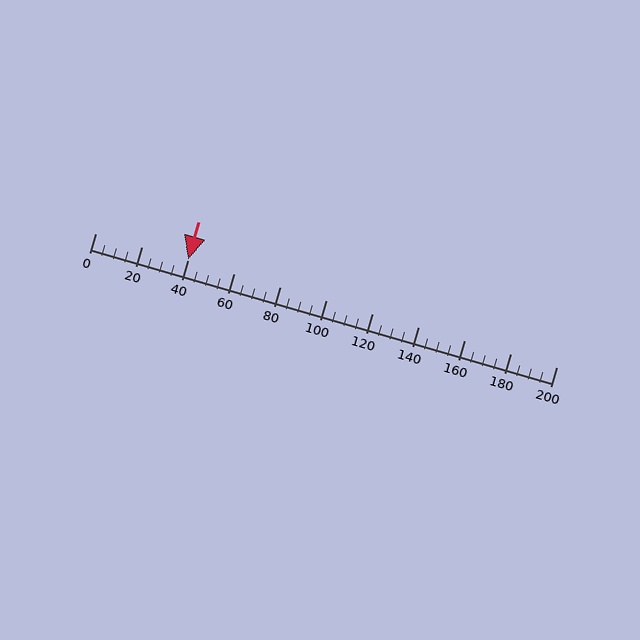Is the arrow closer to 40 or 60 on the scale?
The arrow is closer to 40.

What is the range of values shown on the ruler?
The ruler shows values from 0 to 200.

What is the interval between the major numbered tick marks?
The major tick marks are spaced 20 units apart.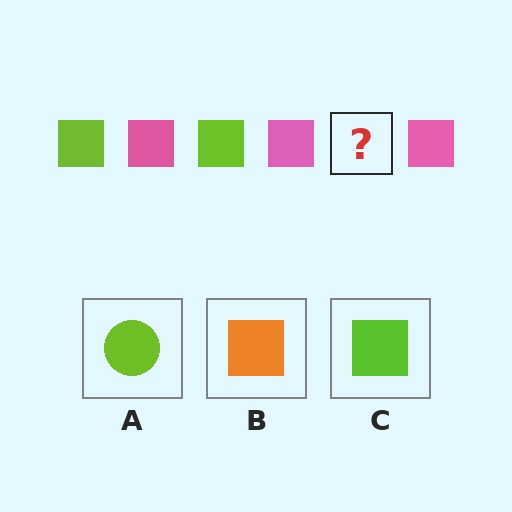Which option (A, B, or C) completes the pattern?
C.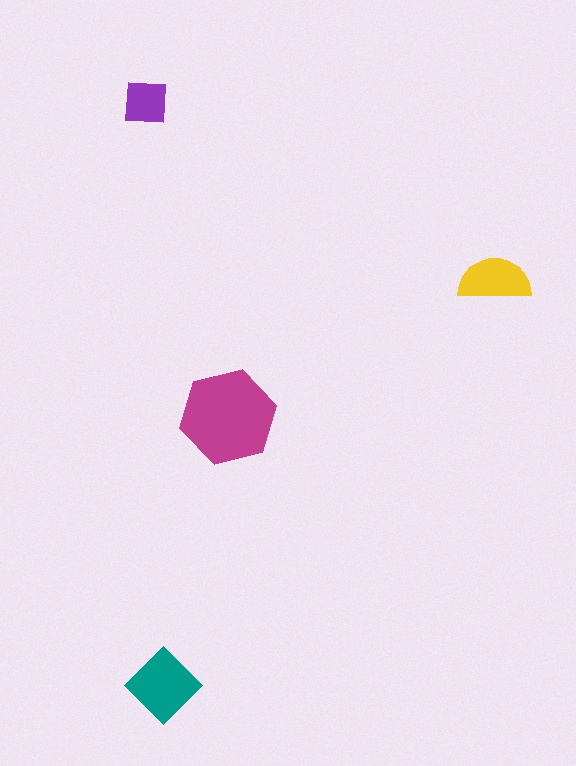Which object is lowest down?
The teal diamond is bottommost.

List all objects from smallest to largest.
The purple square, the yellow semicircle, the teal diamond, the magenta hexagon.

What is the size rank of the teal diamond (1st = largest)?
2nd.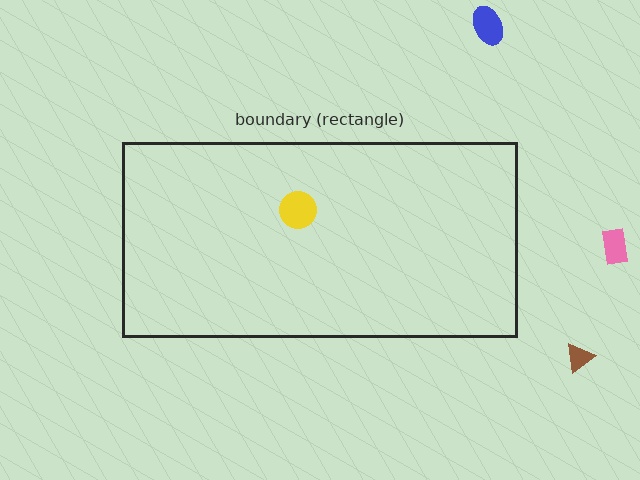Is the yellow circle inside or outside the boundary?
Inside.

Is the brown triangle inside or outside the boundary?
Outside.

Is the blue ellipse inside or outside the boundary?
Outside.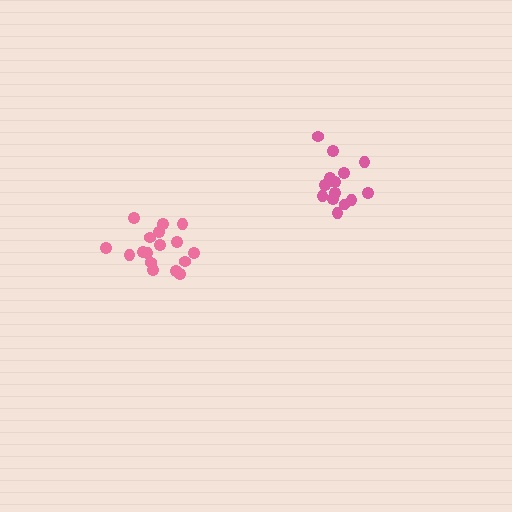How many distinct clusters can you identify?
There are 2 distinct clusters.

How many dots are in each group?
Group 1: 17 dots, Group 2: 14 dots (31 total).